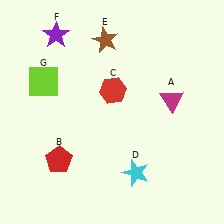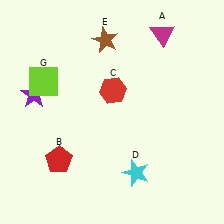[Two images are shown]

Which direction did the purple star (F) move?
The purple star (F) moved down.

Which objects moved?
The objects that moved are: the magenta triangle (A), the purple star (F).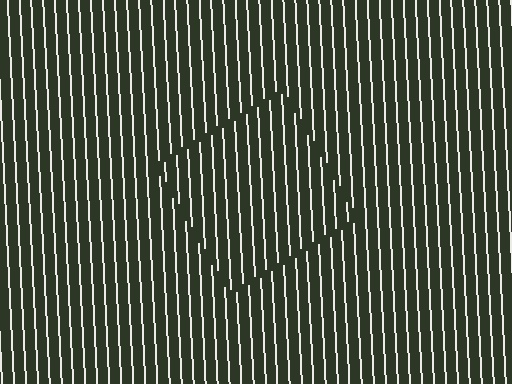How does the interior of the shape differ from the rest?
The interior of the shape contains the same grating, shifted by half a period — the contour is defined by the phase discontinuity where line-ends from the inner and outer gratings abut.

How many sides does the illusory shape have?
4 sides — the line-ends trace a square.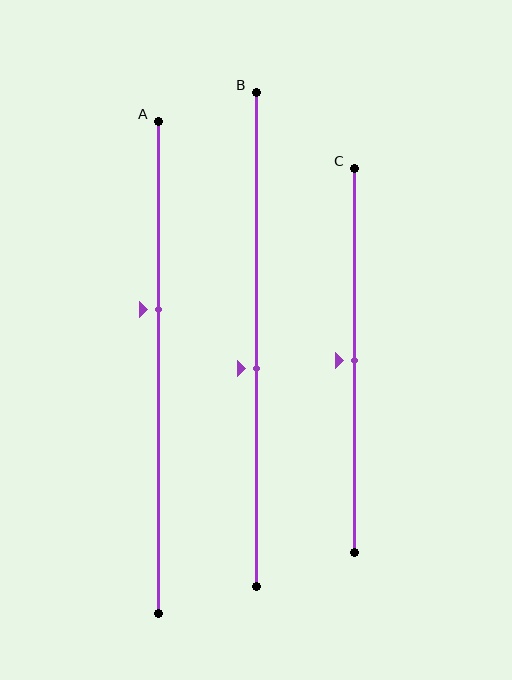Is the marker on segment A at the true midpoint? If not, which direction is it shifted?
No, the marker on segment A is shifted upward by about 12% of the segment length.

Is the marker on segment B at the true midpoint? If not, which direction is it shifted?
No, the marker on segment B is shifted downward by about 6% of the segment length.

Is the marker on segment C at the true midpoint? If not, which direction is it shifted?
Yes, the marker on segment C is at the true midpoint.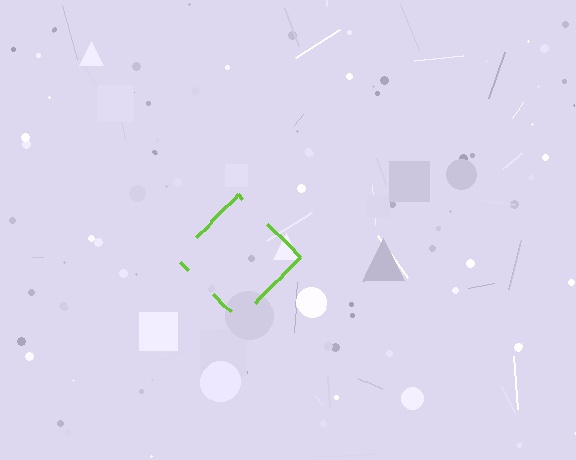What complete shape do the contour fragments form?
The contour fragments form a diamond.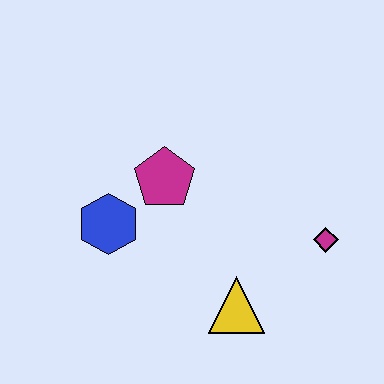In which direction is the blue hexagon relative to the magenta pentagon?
The blue hexagon is to the left of the magenta pentagon.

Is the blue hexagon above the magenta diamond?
Yes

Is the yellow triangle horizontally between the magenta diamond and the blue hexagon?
Yes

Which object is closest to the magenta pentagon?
The blue hexagon is closest to the magenta pentagon.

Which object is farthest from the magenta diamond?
The blue hexagon is farthest from the magenta diamond.